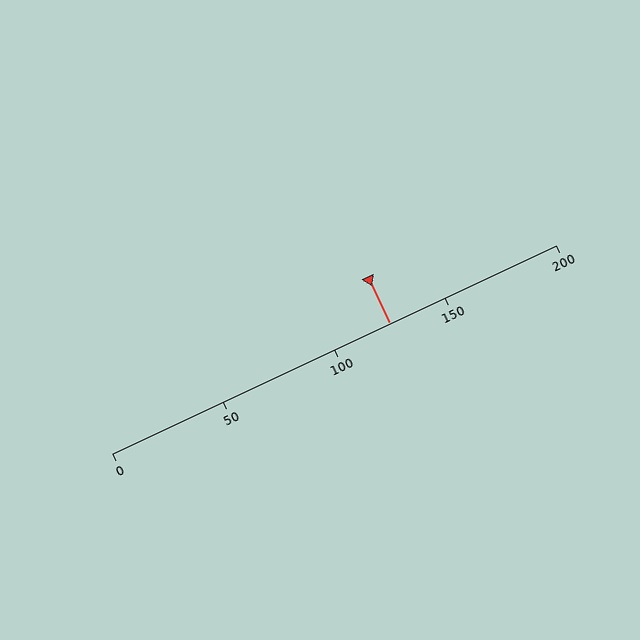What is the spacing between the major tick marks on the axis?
The major ticks are spaced 50 apart.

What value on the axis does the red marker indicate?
The marker indicates approximately 125.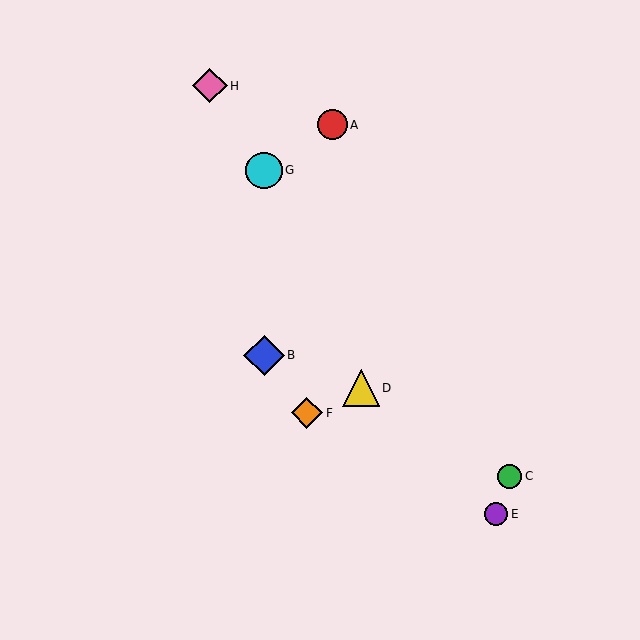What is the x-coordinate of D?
Object D is at x≈361.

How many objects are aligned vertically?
2 objects (B, G) are aligned vertically.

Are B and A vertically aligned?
No, B is at x≈264 and A is at x≈333.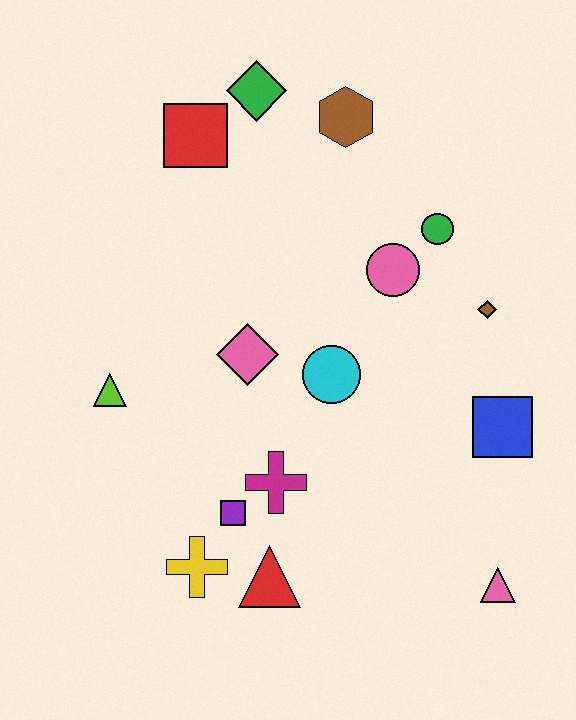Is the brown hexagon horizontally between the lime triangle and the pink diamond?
No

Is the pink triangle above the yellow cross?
No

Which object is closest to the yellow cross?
The purple square is closest to the yellow cross.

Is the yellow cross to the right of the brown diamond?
No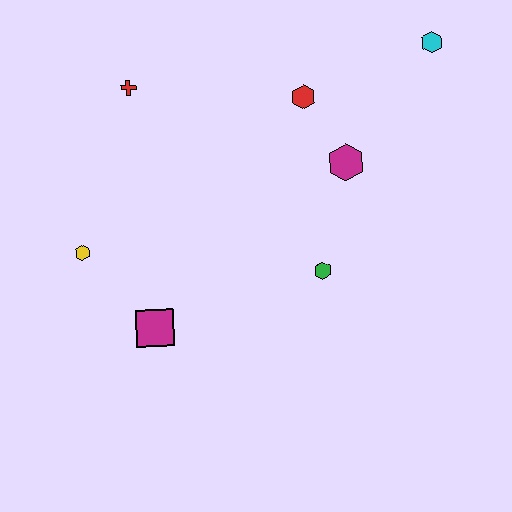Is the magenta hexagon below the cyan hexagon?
Yes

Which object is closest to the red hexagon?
The magenta hexagon is closest to the red hexagon.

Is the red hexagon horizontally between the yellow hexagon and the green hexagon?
Yes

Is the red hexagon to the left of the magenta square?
No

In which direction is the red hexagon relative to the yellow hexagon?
The red hexagon is to the right of the yellow hexagon.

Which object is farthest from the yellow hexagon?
The cyan hexagon is farthest from the yellow hexagon.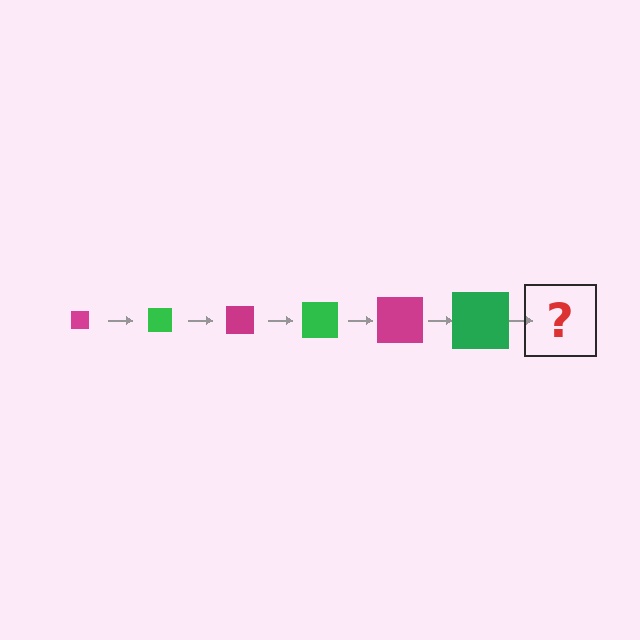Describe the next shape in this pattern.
It should be a magenta square, larger than the previous one.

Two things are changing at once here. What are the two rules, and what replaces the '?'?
The two rules are that the square grows larger each step and the color cycles through magenta and green. The '?' should be a magenta square, larger than the previous one.